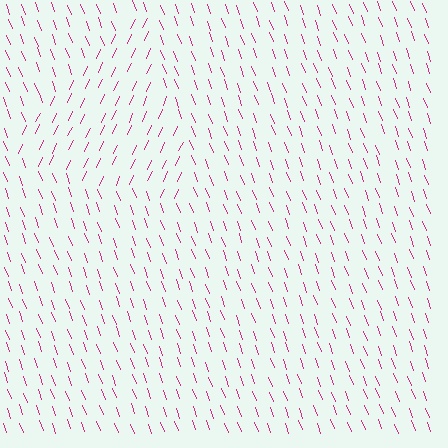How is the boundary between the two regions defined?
The boundary is defined purely by a change in line orientation (approximately 45 degrees difference). All lines are the same color and thickness.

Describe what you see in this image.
The image is filled with small magenta line segments. A triangle region in the image has lines oriented differently from the surrounding lines, creating a visible texture boundary.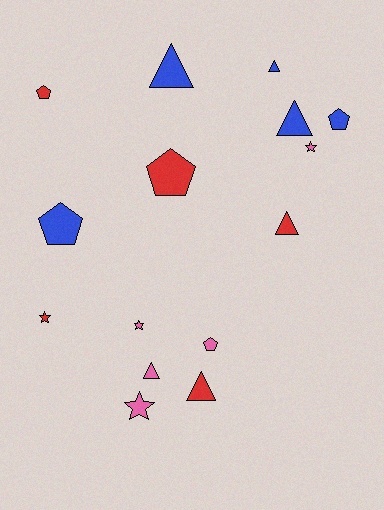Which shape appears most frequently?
Triangle, with 6 objects.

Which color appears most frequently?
Blue, with 5 objects.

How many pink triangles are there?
There is 1 pink triangle.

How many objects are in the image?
There are 15 objects.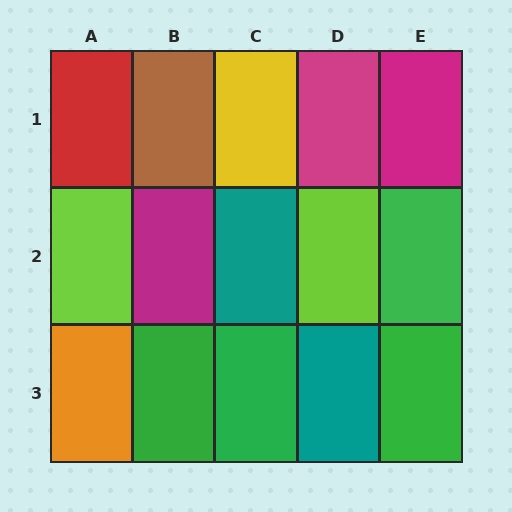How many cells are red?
1 cell is red.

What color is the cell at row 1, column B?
Brown.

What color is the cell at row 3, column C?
Green.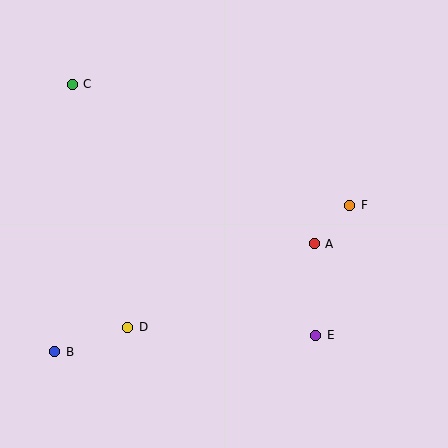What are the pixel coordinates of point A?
Point A is at (314, 244).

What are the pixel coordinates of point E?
Point E is at (316, 335).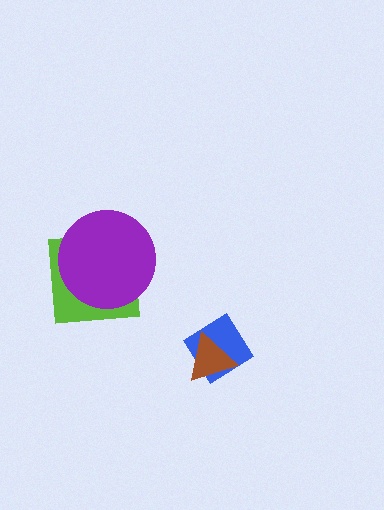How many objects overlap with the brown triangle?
1 object overlaps with the brown triangle.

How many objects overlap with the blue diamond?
1 object overlaps with the blue diamond.